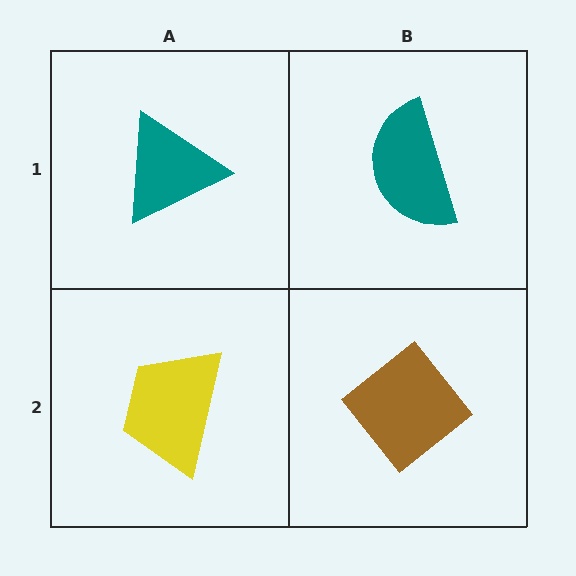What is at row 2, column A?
A yellow trapezoid.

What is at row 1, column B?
A teal semicircle.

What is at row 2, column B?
A brown diamond.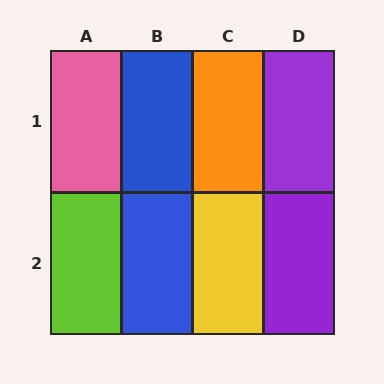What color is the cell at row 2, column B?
Blue.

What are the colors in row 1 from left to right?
Pink, blue, orange, purple.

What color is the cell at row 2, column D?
Purple.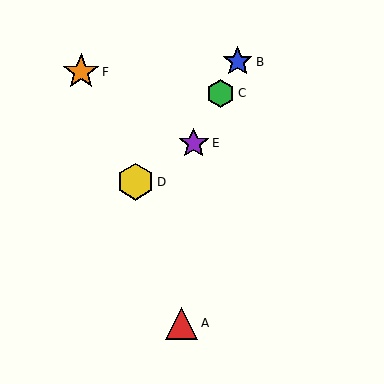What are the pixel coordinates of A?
Object A is at (181, 323).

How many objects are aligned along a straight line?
3 objects (B, C, E) are aligned along a straight line.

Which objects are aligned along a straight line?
Objects B, C, E are aligned along a straight line.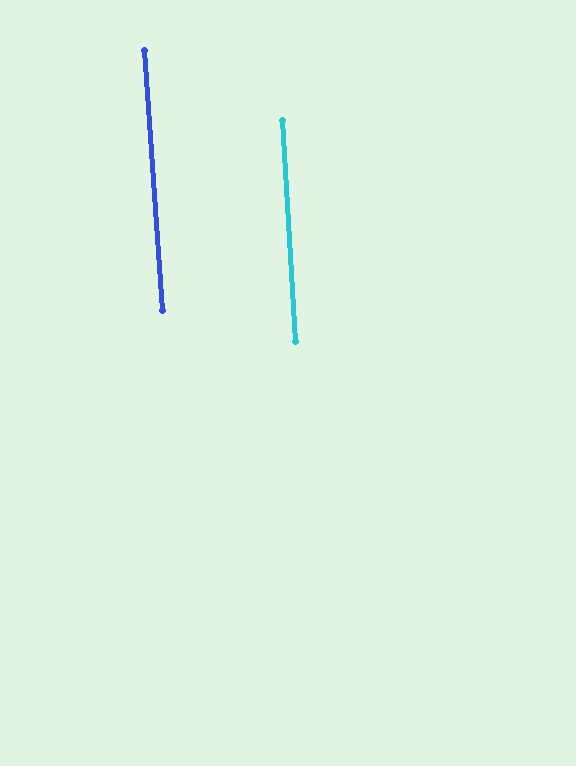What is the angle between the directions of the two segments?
Approximately 1 degree.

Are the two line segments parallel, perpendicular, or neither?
Parallel — their directions differ by only 0.7°.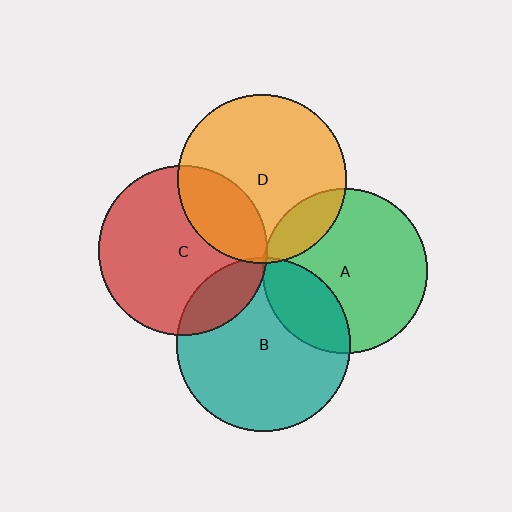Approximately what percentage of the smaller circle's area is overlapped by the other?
Approximately 20%.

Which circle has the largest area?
Circle B (teal).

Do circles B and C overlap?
Yes.